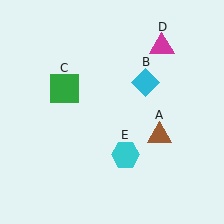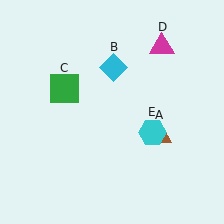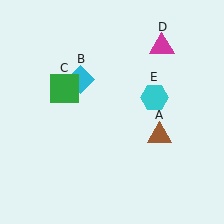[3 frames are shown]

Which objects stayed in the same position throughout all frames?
Brown triangle (object A) and green square (object C) and magenta triangle (object D) remained stationary.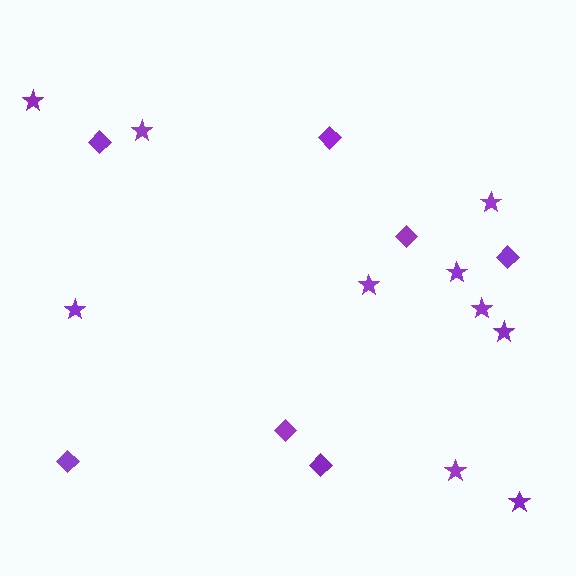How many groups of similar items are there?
There are 2 groups: one group of diamonds (7) and one group of stars (10).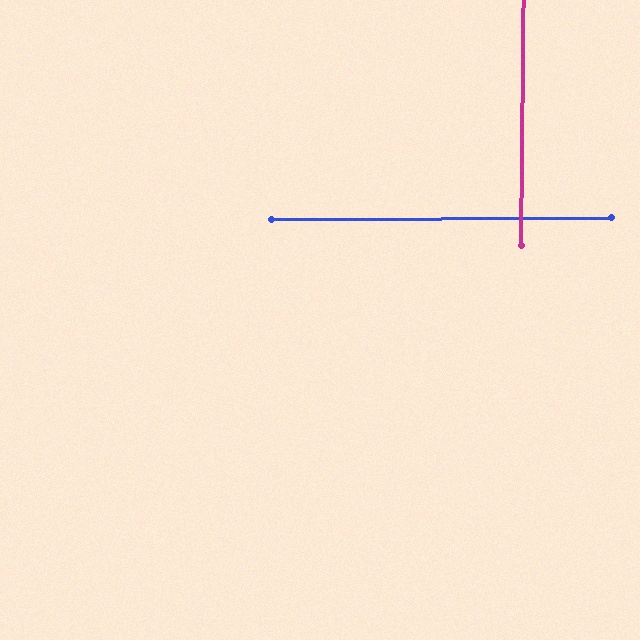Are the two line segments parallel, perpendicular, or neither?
Perpendicular — they meet at approximately 89°.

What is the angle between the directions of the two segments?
Approximately 89 degrees.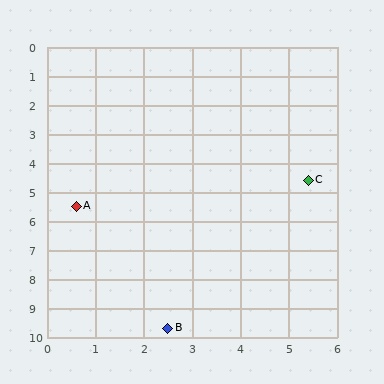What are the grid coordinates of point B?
Point B is at approximately (2.5, 9.7).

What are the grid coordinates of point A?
Point A is at approximately (0.6, 5.5).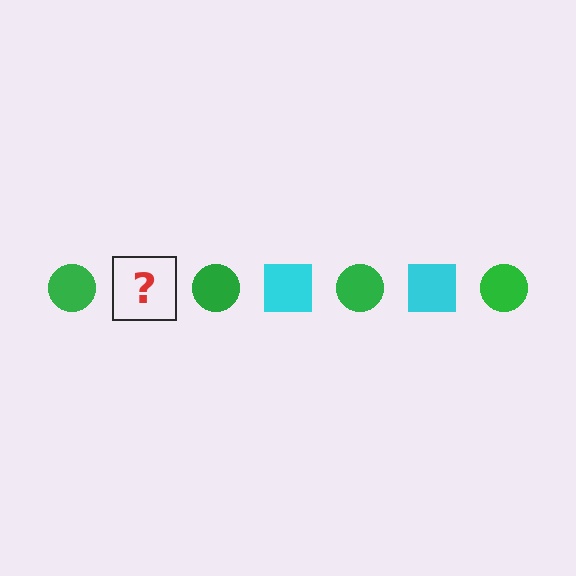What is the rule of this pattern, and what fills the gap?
The rule is that the pattern alternates between green circle and cyan square. The gap should be filled with a cyan square.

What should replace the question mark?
The question mark should be replaced with a cyan square.